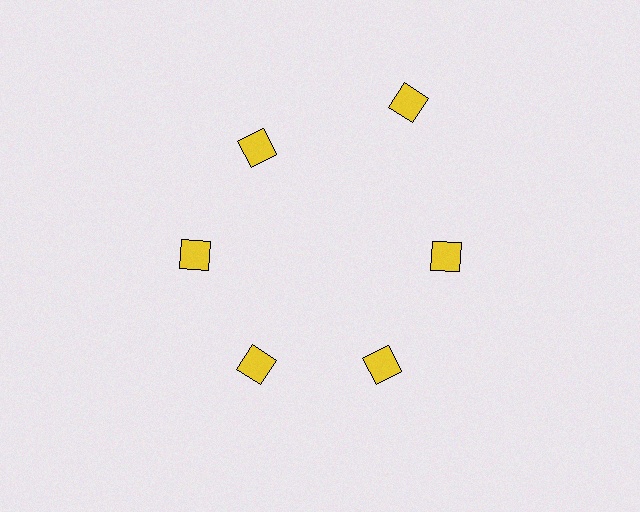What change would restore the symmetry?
The symmetry would be restored by moving it inward, back onto the ring so that all 6 diamonds sit at equal angles and equal distance from the center.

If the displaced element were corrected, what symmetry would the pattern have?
It would have 6-fold rotational symmetry — the pattern would map onto itself every 60 degrees.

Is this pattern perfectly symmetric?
No. The 6 yellow diamonds are arranged in a ring, but one element near the 1 o'clock position is pushed outward from the center, breaking the 6-fold rotational symmetry.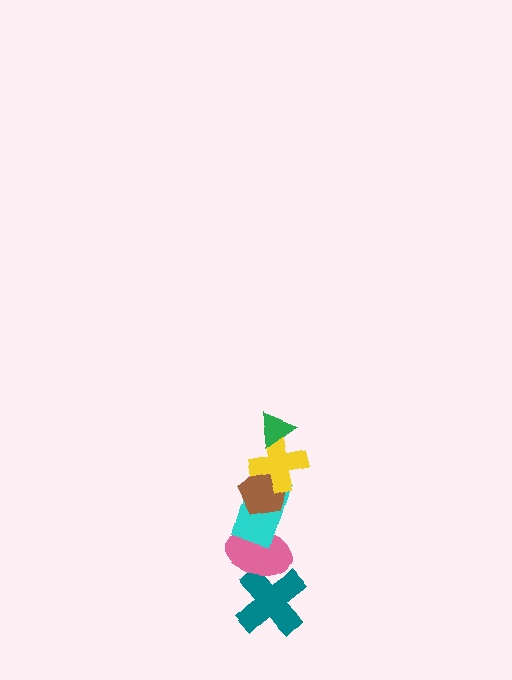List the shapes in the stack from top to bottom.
From top to bottom: the green triangle, the yellow cross, the brown pentagon, the cyan rectangle, the pink ellipse, the teal cross.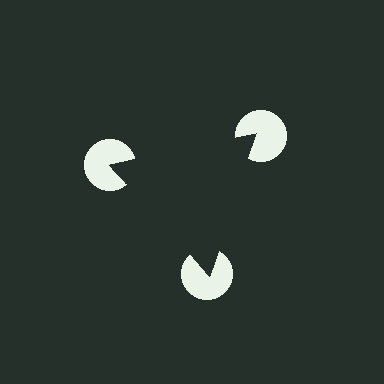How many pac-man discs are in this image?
There are 3 — one at each vertex of the illusory triangle.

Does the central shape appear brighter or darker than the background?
It typically appears slightly darker than the background, even though no actual brightness change is drawn.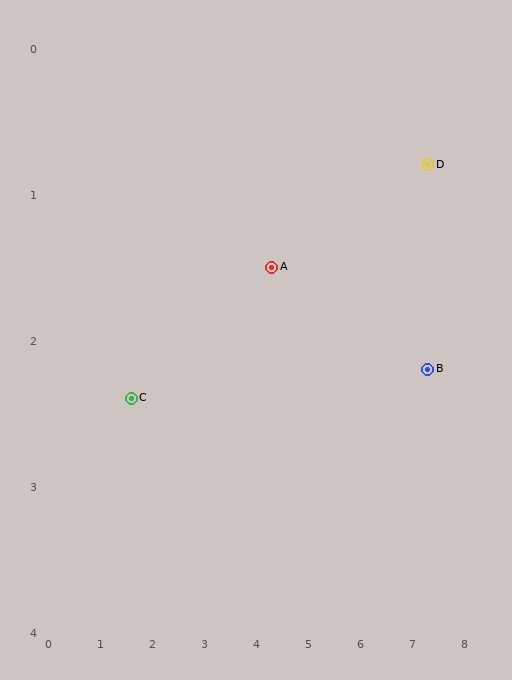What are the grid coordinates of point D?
Point D is at approximately (7.3, 0.8).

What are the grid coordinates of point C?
Point C is at approximately (1.6, 2.4).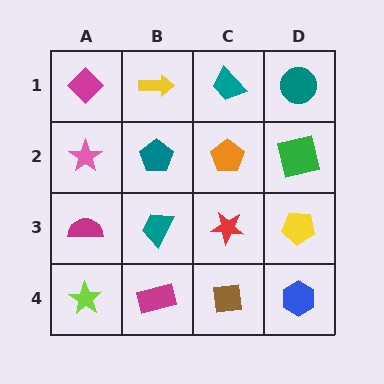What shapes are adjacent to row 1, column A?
A pink star (row 2, column A), a yellow arrow (row 1, column B).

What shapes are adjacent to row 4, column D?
A yellow pentagon (row 3, column D), a brown square (row 4, column C).